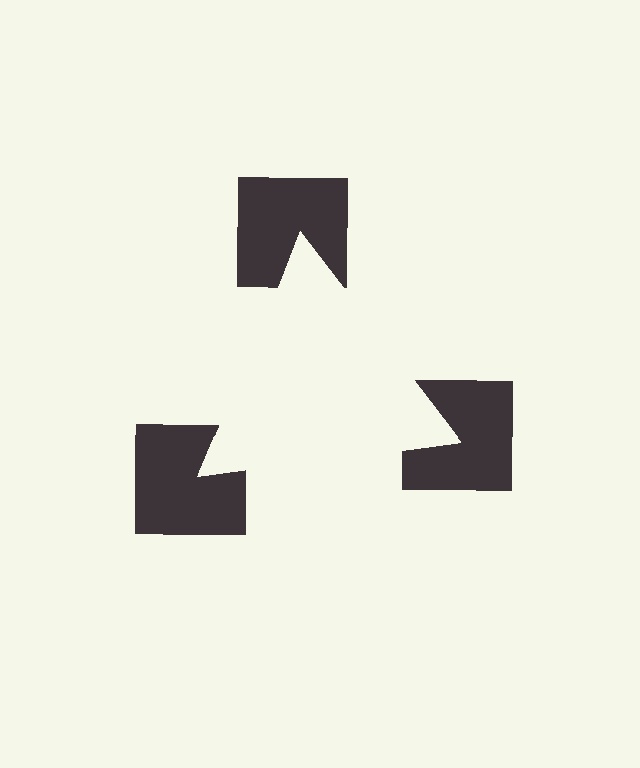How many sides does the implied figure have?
3 sides.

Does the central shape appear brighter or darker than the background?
It typically appears slightly brighter than the background, even though no actual brightness change is drawn.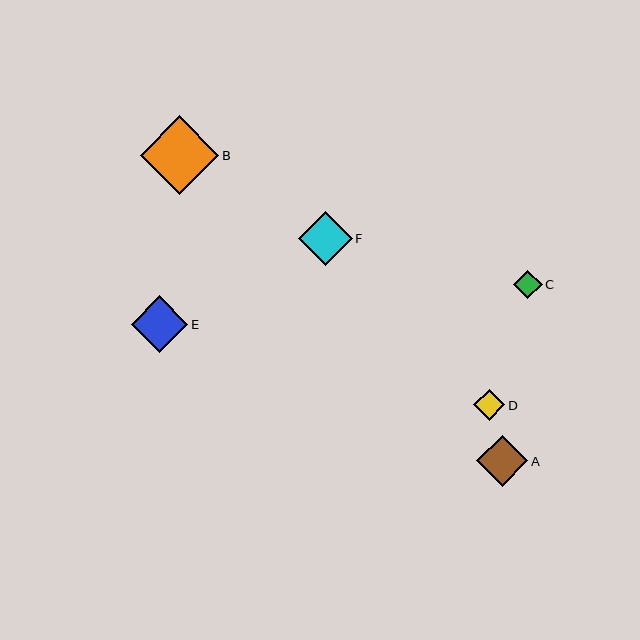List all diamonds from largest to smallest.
From largest to smallest: B, E, F, A, D, C.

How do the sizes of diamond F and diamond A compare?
Diamond F and diamond A are approximately the same size.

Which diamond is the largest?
Diamond B is the largest with a size of approximately 78 pixels.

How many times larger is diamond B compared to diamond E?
Diamond B is approximately 1.4 times the size of diamond E.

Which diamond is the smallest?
Diamond C is the smallest with a size of approximately 28 pixels.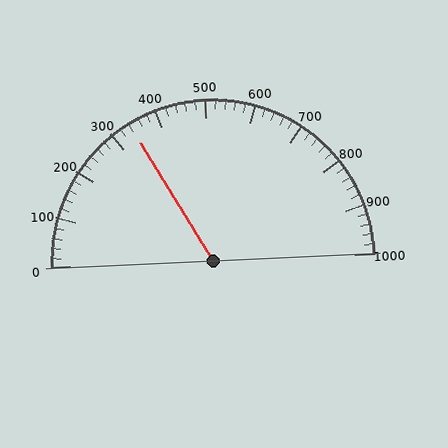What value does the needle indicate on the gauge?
The needle indicates approximately 340.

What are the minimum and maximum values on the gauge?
The gauge ranges from 0 to 1000.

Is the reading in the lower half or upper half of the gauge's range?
The reading is in the lower half of the range (0 to 1000).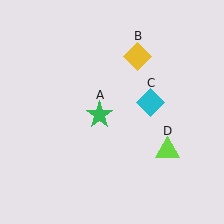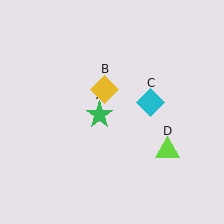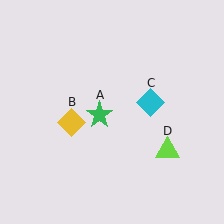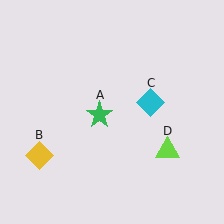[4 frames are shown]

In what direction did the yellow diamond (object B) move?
The yellow diamond (object B) moved down and to the left.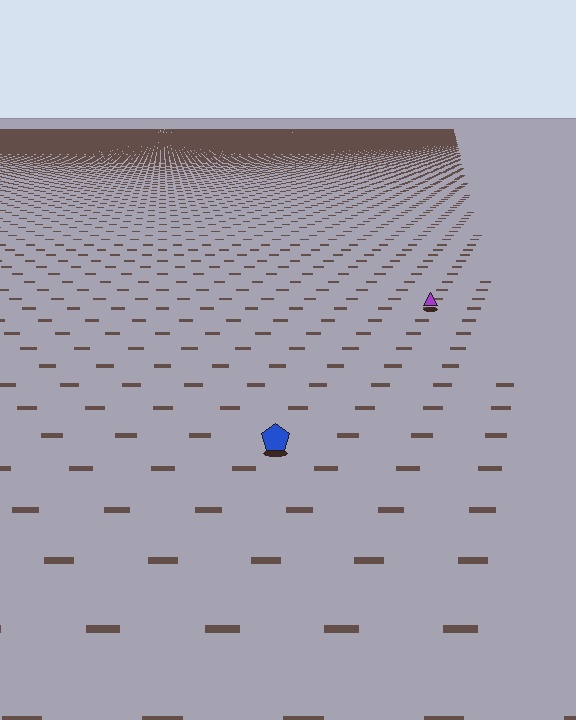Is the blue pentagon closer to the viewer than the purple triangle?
Yes. The blue pentagon is closer — you can tell from the texture gradient: the ground texture is coarser near it.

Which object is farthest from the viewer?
The purple triangle is farthest from the viewer. It appears smaller and the ground texture around it is denser.